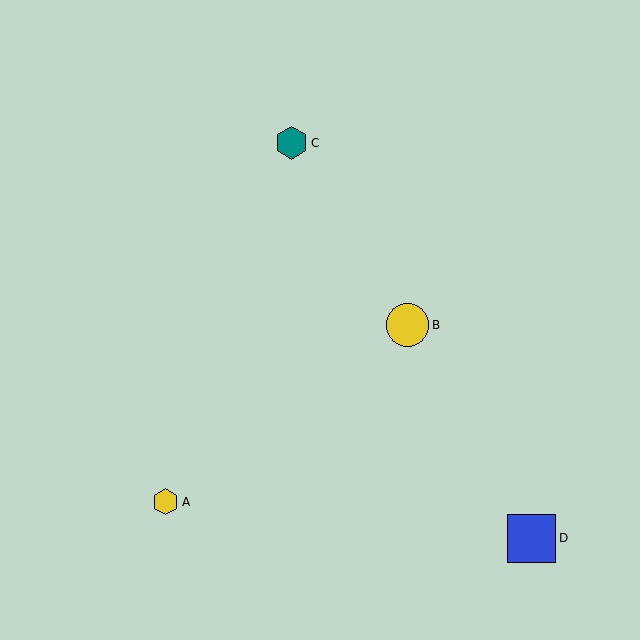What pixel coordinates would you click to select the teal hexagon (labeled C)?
Click at (291, 143) to select the teal hexagon C.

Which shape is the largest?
The blue square (labeled D) is the largest.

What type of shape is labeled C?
Shape C is a teal hexagon.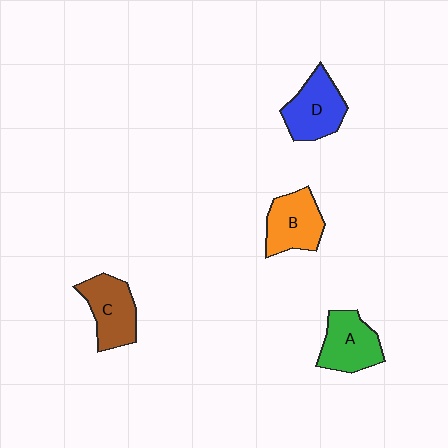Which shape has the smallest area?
Shape B (orange).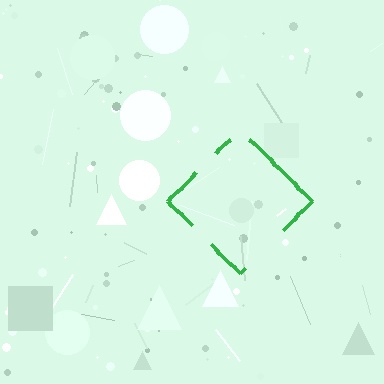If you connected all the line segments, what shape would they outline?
They would outline a diamond.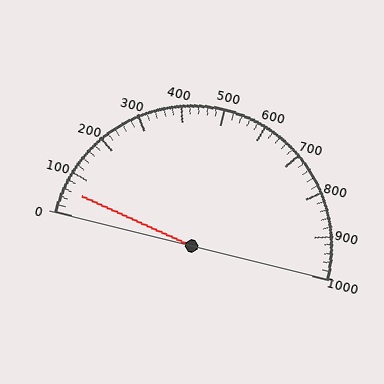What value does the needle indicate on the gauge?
The needle indicates approximately 60.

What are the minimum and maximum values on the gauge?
The gauge ranges from 0 to 1000.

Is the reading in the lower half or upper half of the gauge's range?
The reading is in the lower half of the range (0 to 1000).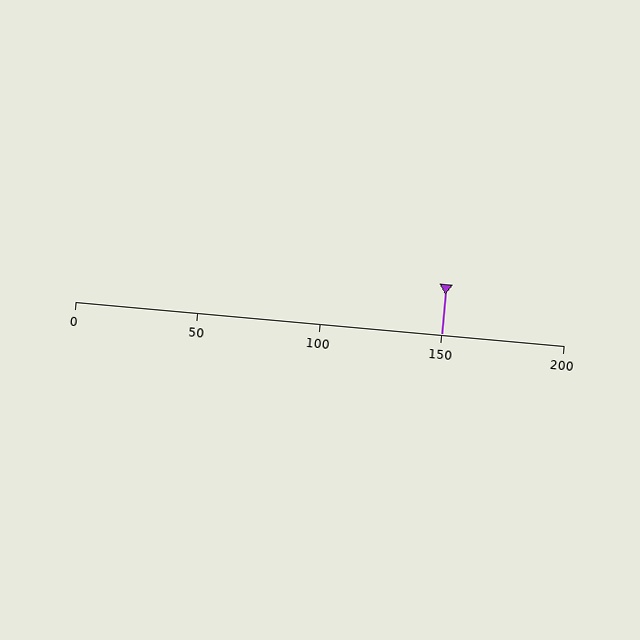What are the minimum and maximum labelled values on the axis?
The axis runs from 0 to 200.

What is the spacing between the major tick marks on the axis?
The major ticks are spaced 50 apart.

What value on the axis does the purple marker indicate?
The marker indicates approximately 150.